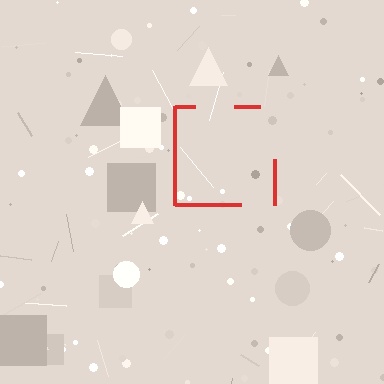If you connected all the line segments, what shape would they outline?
They would outline a square.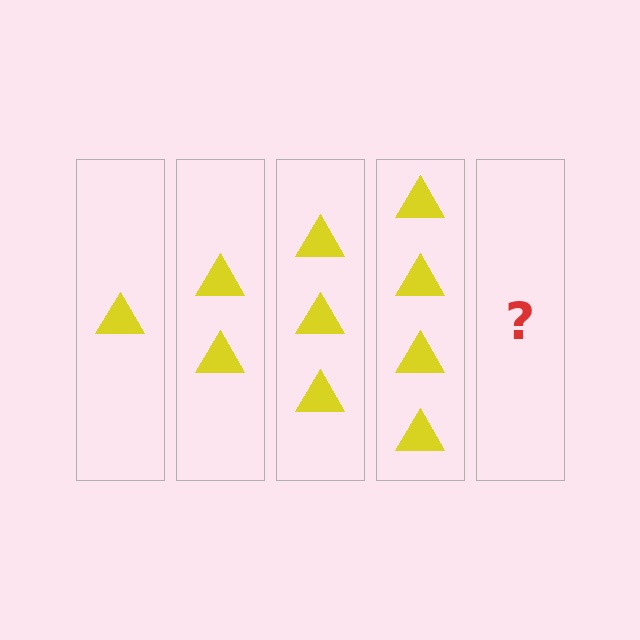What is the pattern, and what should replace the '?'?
The pattern is that each step adds one more triangle. The '?' should be 5 triangles.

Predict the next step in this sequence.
The next step is 5 triangles.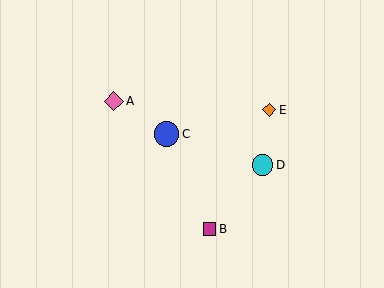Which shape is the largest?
The blue circle (labeled C) is the largest.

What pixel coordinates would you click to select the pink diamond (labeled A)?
Click at (114, 101) to select the pink diamond A.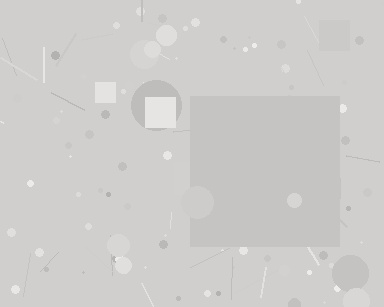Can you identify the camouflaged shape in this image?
The camouflaged shape is a square.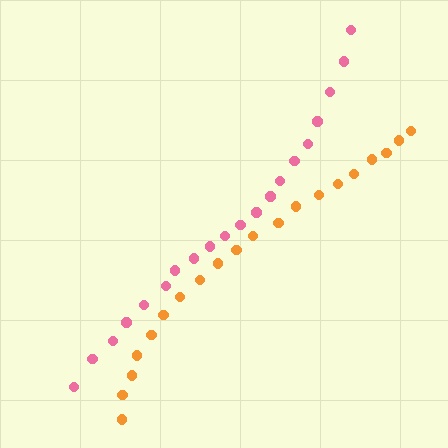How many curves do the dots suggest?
There are 2 distinct paths.